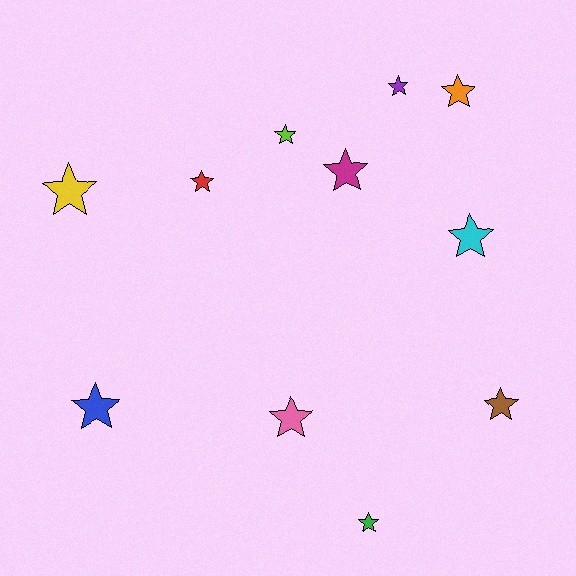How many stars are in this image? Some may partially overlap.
There are 11 stars.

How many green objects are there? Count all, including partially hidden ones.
There is 1 green object.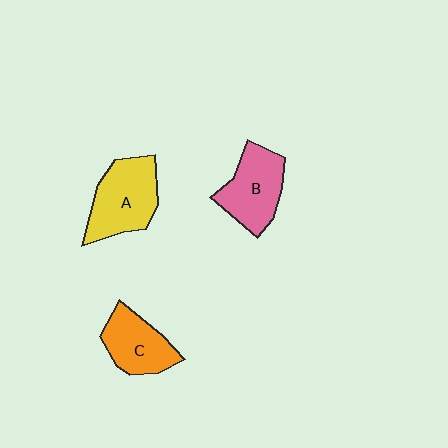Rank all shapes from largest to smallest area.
From largest to smallest: A (yellow), B (pink), C (orange).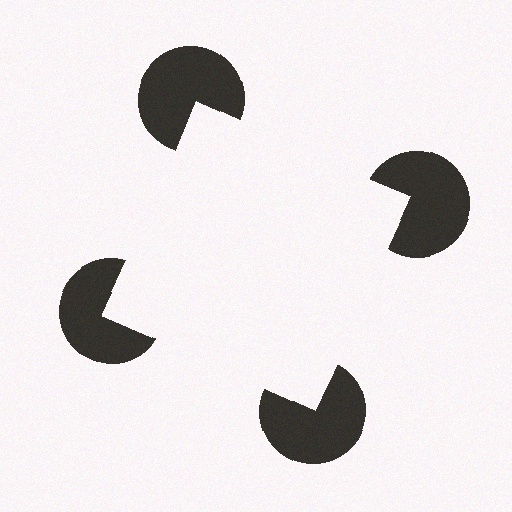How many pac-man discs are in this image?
There are 4 — one at each vertex of the illusory square.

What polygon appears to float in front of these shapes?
An illusory square — its edges are inferred from the aligned wedge cuts in the pac-man discs, not physically drawn.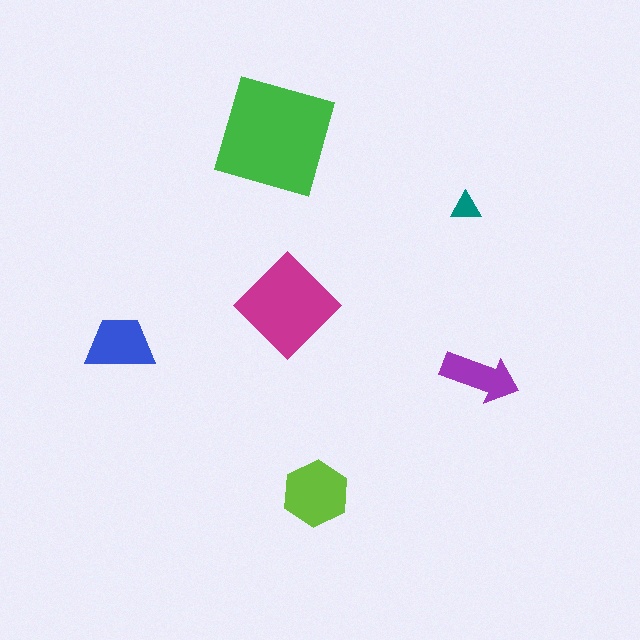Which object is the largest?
The green square.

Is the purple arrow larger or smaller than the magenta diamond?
Smaller.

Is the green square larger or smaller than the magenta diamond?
Larger.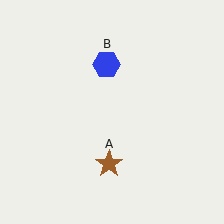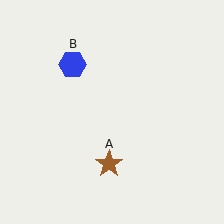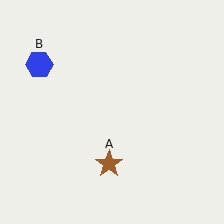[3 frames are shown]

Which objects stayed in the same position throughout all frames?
Brown star (object A) remained stationary.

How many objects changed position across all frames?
1 object changed position: blue hexagon (object B).